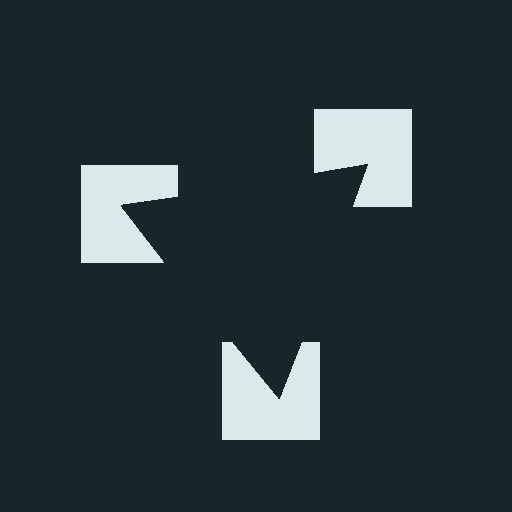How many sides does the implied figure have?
3 sides.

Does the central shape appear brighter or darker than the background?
It typically appears slightly darker than the background, even though no actual brightness change is drawn.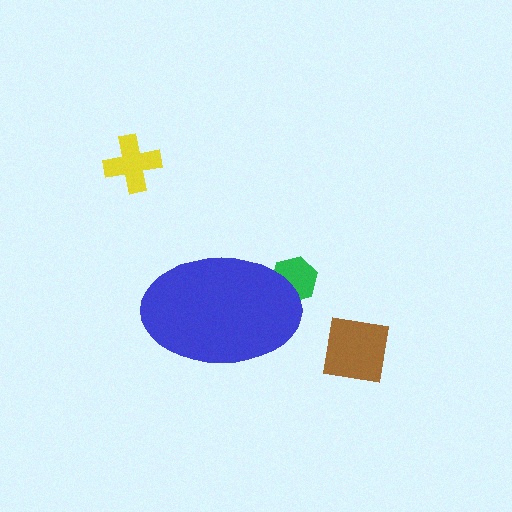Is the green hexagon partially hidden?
Yes, the green hexagon is partially hidden behind the blue ellipse.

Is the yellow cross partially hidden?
No, the yellow cross is fully visible.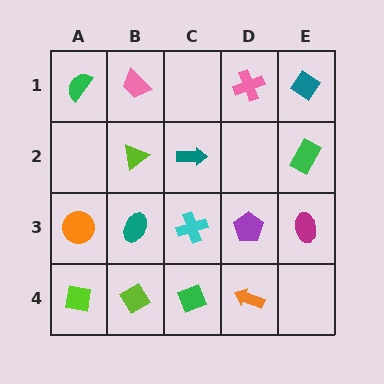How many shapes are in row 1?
4 shapes.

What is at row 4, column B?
A lime diamond.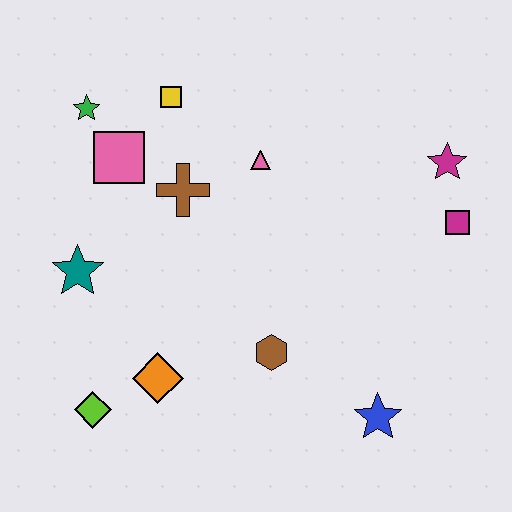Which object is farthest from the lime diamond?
The magenta star is farthest from the lime diamond.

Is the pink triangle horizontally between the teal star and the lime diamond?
No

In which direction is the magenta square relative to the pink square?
The magenta square is to the right of the pink square.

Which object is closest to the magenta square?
The magenta star is closest to the magenta square.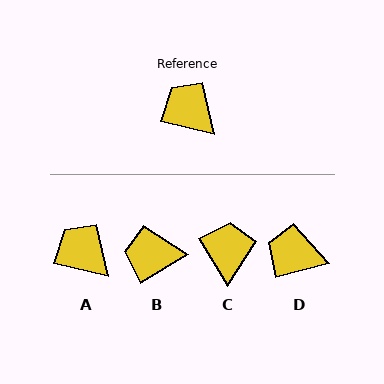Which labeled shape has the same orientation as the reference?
A.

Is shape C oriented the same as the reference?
No, it is off by about 46 degrees.